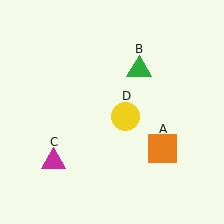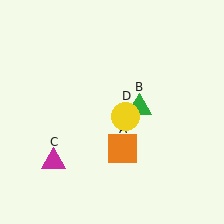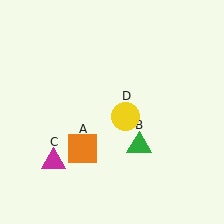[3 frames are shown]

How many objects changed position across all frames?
2 objects changed position: orange square (object A), green triangle (object B).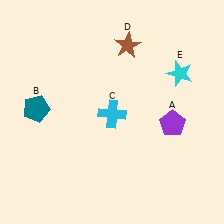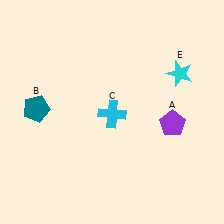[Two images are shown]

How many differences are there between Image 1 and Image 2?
There is 1 difference between the two images.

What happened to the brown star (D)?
The brown star (D) was removed in Image 2. It was in the top-right area of Image 1.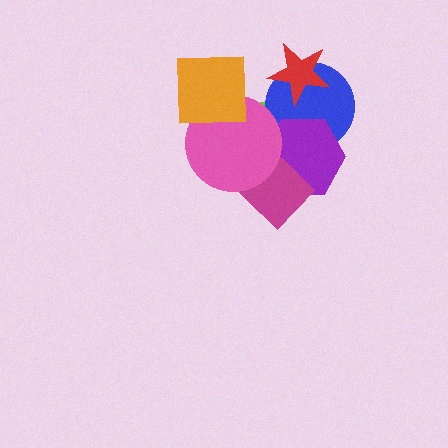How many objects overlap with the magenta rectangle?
3 objects overlap with the magenta rectangle.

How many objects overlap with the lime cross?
4 objects overlap with the lime cross.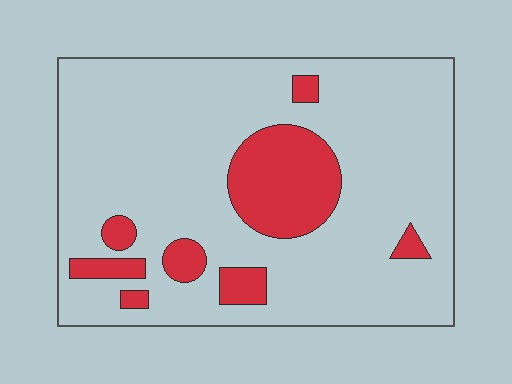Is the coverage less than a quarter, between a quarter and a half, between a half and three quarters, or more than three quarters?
Less than a quarter.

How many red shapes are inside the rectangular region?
8.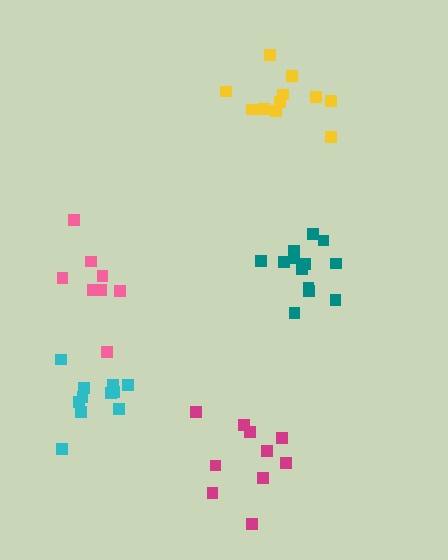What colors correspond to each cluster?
The clusters are colored: teal, magenta, pink, cyan, yellow.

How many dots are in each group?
Group 1: 13 dots, Group 2: 10 dots, Group 3: 8 dots, Group 4: 11 dots, Group 5: 11 dots (53 total).